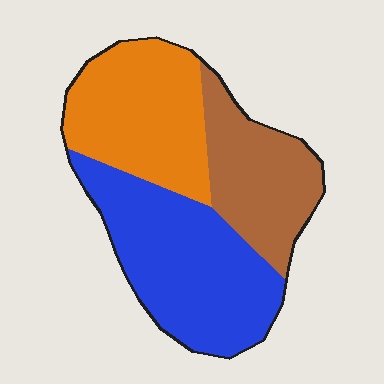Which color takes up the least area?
Brown, at roughly 25%.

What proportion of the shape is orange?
Orange takes up about one third (1/3) of the shape.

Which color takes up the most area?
Blue, at roughly 40%.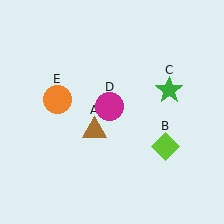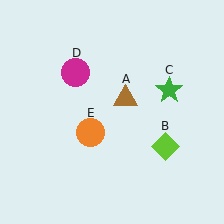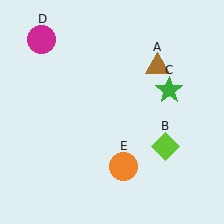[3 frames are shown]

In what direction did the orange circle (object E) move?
The orange circle (object E) moved down and to the right.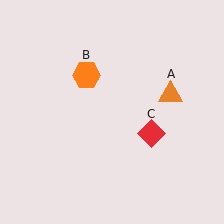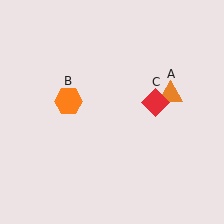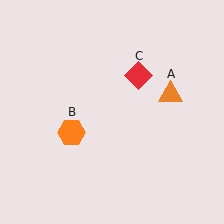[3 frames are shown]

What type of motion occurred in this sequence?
The orange hexagon (object B), red diamond (object C) rotated counterclockwise around the center of the scene.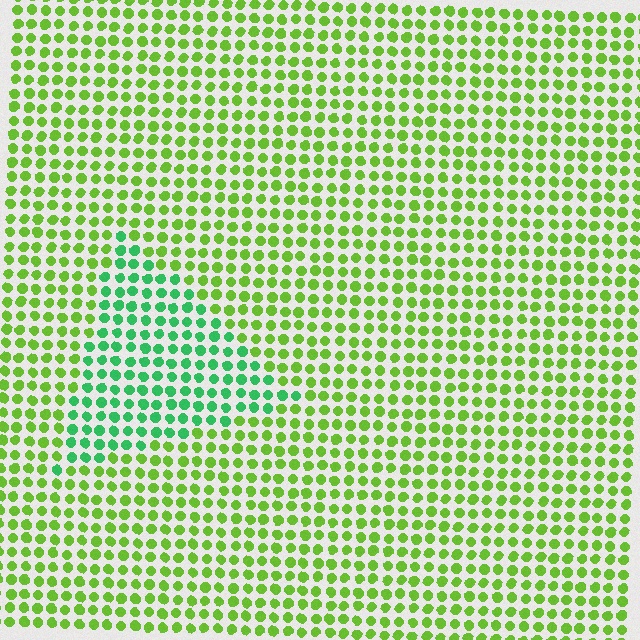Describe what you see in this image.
The image is filled with small lime elements in a uniform arrangement. A triangle-shaped region is visible where the elements are tinted to a slightly different hue, forming a subtle color boundary.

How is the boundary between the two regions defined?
The boundary is defined purely by a slight shift in hue (about 43 degrees). Spacing, size, and orientation are identical on both sides.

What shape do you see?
I see a triangle.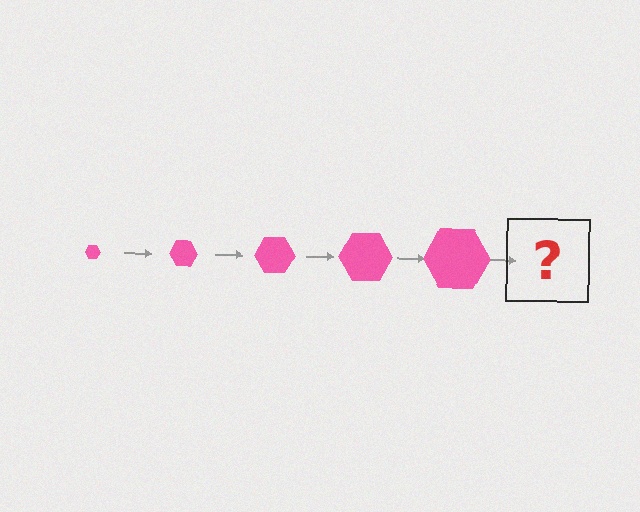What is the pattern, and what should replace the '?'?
The pattern is that the hexagon gets progressively larger each step. The '?' should be a pink hexagon, larger than the previous one.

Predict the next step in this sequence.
The next step is a pink hexagon, larger than the previous one.